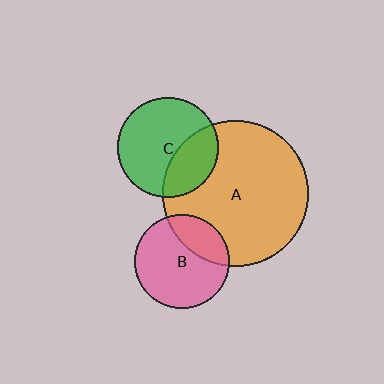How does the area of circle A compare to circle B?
Approximately 2.4 times.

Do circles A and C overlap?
Yes.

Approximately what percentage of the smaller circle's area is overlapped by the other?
Approximately 30%.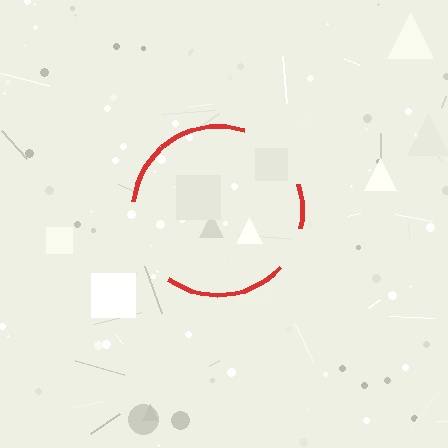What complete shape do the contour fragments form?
The contour fragments form a circle.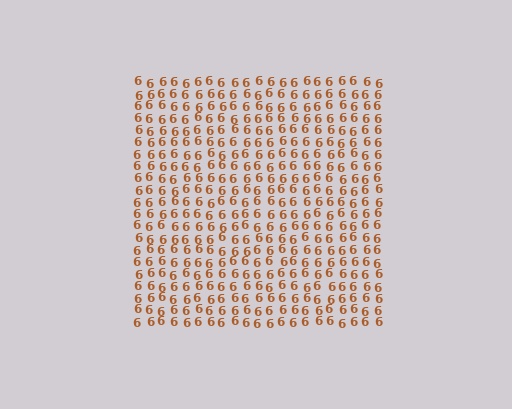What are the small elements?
The small elements are digit 6's.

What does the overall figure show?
The overall figure shows a square.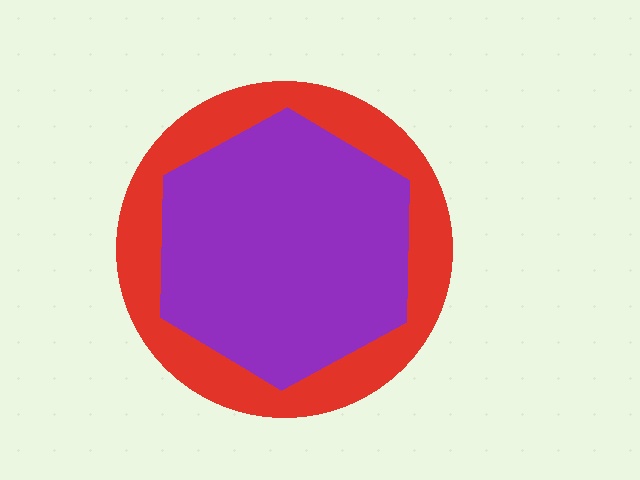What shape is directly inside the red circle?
The purple hexagon.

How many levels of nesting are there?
2.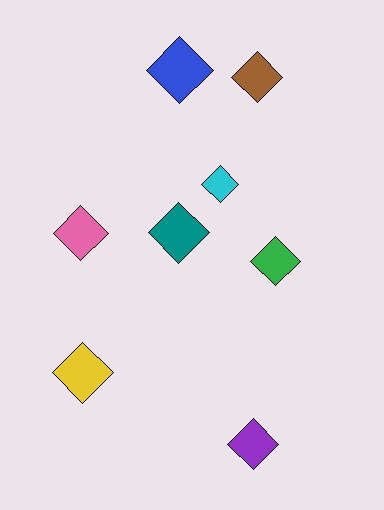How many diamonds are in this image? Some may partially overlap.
There are 8 diamonds.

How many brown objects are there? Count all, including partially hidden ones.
There is 1 brown object.